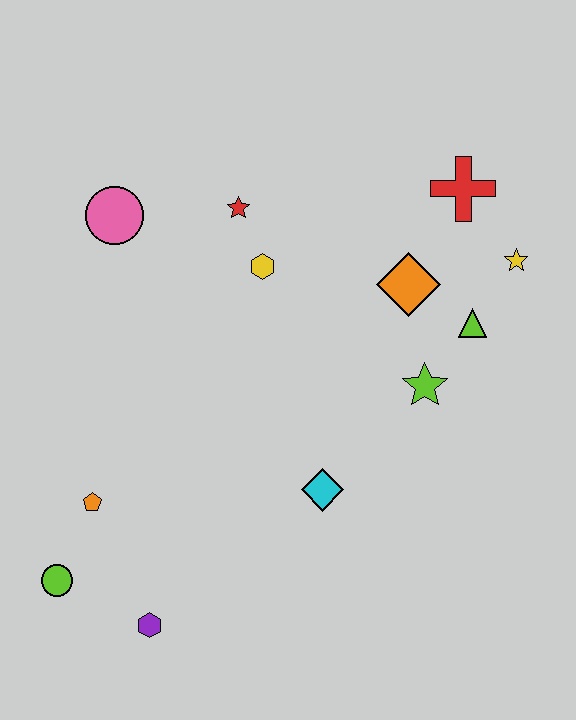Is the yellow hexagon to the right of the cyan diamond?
No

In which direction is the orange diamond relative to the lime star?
The orange diamond is above the lime star.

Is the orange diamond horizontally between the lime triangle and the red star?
Yes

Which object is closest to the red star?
The yellow hexagon is closest to the red star.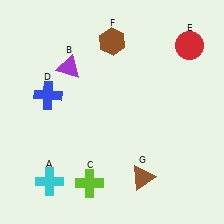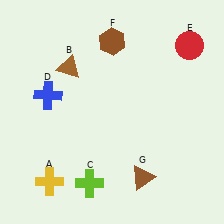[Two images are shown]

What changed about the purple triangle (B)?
In Image 1, B is purple. In Image 2, it changed to brown.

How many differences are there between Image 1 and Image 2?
There are 2 differences between the two images.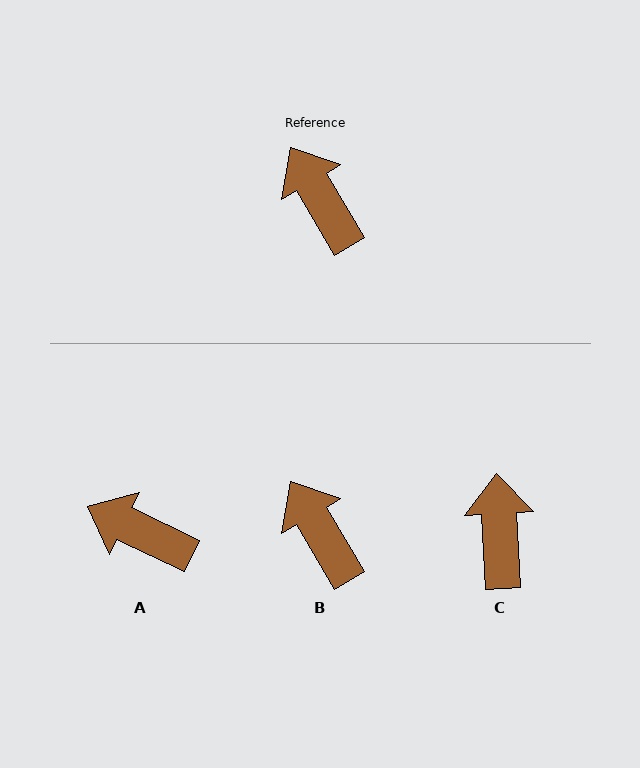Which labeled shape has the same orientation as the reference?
B.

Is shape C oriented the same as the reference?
No, it is off by about 28 degrees.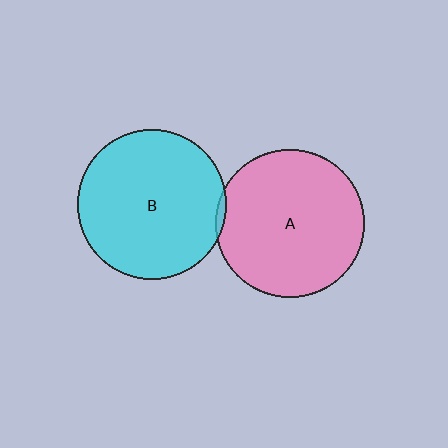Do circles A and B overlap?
Yes.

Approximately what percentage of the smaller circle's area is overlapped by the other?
Approximately 5%.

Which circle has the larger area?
Circle B (cyan).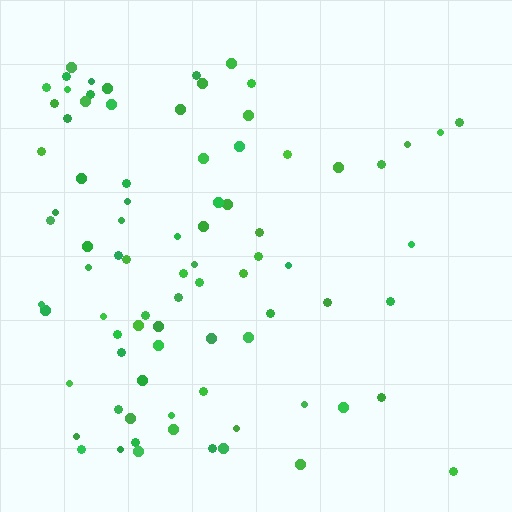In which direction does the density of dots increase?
From right to left, with the left side densest.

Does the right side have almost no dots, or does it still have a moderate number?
Still a moderate number, just noticeably fewer than the left.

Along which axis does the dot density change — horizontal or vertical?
Horizontal.